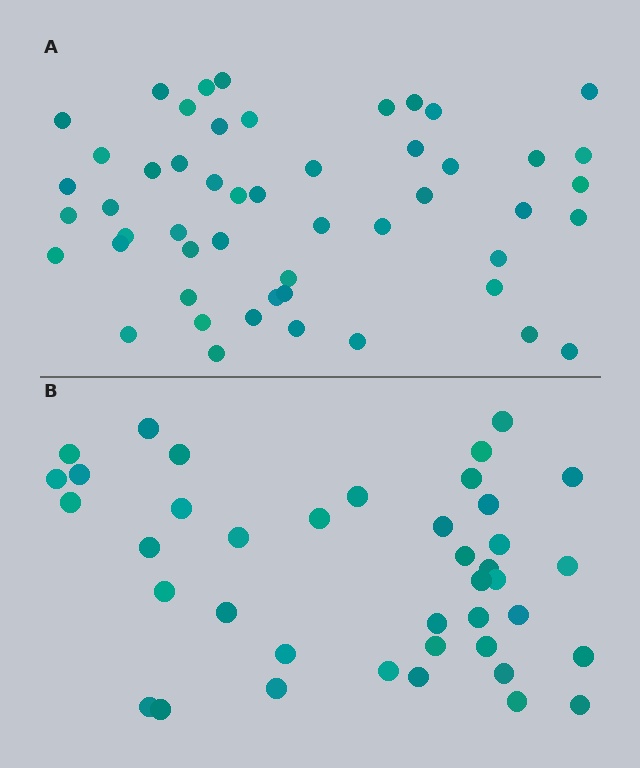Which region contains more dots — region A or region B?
Region A (the top region) has more dots.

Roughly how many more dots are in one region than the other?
Region A has roughly 12 or so more dots than region B.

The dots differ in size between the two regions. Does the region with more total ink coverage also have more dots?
No. Region B has more total ink coverage because its dots are larger, but region A actually contains more individual dots. Total area can be misleading — the number of items is what matters here.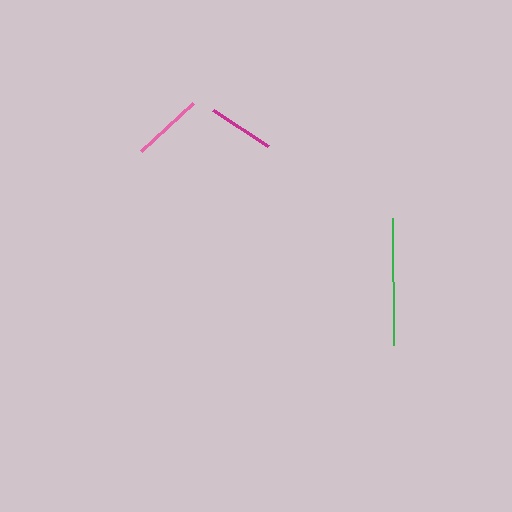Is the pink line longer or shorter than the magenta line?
The pink line is longer than the magenta line.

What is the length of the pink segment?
The pink segment is approximately 71 pixels long.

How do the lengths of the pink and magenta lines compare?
The pink and magenta lines are approximately the same length.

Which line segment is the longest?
The green line is the longest at approximately 127 pixels.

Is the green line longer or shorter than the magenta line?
The green line is longer than the magenta line.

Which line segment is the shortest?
The magenta line is the shortest at approximately 66 pixels.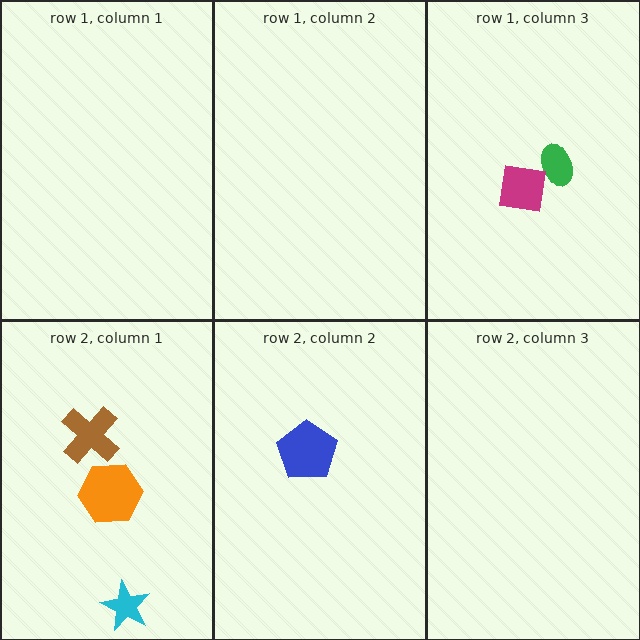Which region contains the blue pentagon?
The row 2, column 2 region.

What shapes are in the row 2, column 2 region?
The blue pentagon.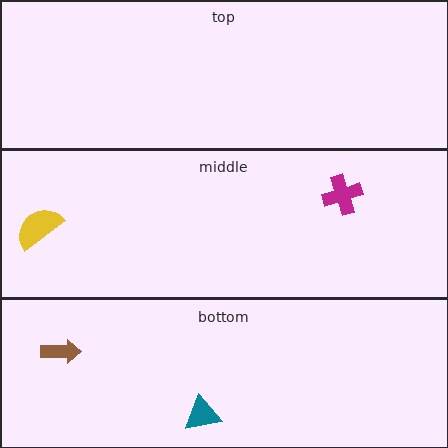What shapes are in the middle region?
The magenta cross, the yellow semicircle.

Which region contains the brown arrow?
The bottom region.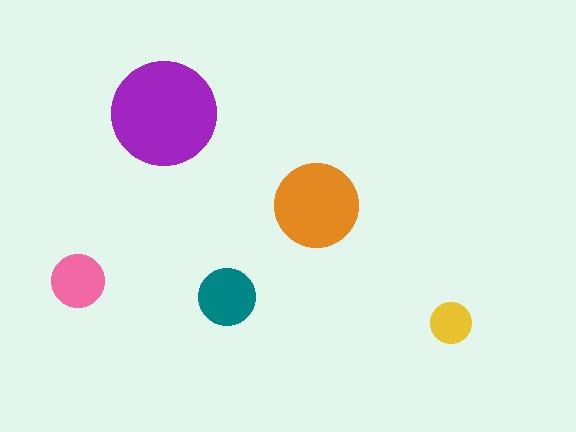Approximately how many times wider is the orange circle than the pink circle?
About 1.5 times wider.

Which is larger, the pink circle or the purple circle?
The purple one.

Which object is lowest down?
The yellow circle is bottommost.